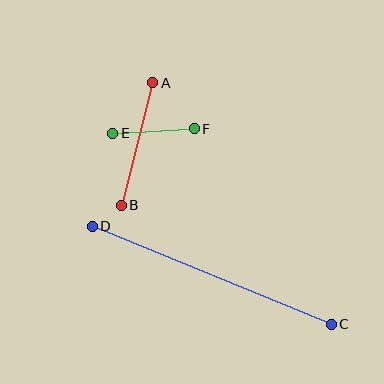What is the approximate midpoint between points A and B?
The midpoint is at approximately (137, 144) pixels.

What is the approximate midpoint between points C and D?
The midpoint is at approximately (212, 275) pixels.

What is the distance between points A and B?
The distance is approximately 126 pixels.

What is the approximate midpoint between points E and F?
The midpoint is at approximately (154, 131) pixels.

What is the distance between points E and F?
The distance is approximately 82 pixels.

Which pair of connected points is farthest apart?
Points C and D are farthest apart.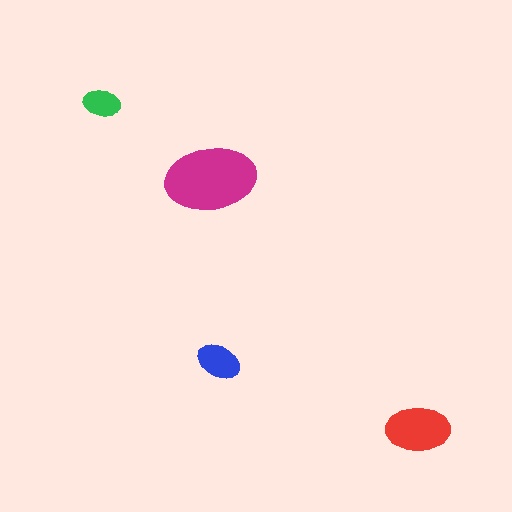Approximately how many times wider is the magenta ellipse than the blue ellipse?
About 2 times wider.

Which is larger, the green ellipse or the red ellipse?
The red one.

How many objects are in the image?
There are 4 objects in the image.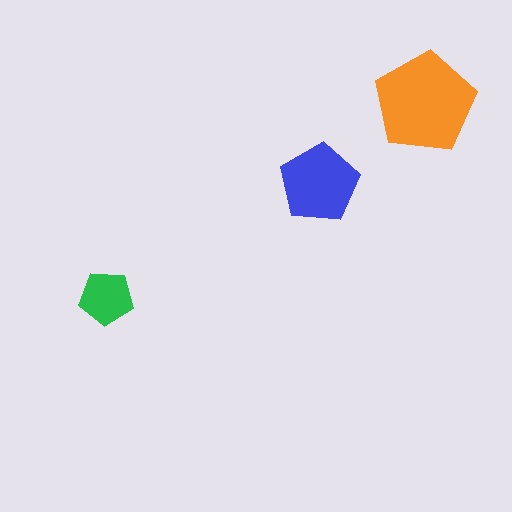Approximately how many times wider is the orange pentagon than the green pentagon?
About 2 times wider.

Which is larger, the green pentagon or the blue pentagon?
The blue one.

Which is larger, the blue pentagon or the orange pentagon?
The orange one.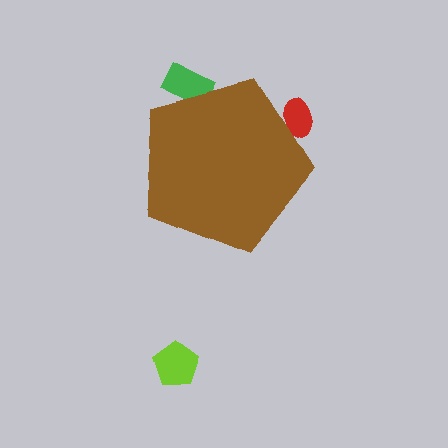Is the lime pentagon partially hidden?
No, the lime pentagon is fully visible.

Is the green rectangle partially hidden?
Yes, the green rectangle is partially hidden behind the brown pentagon.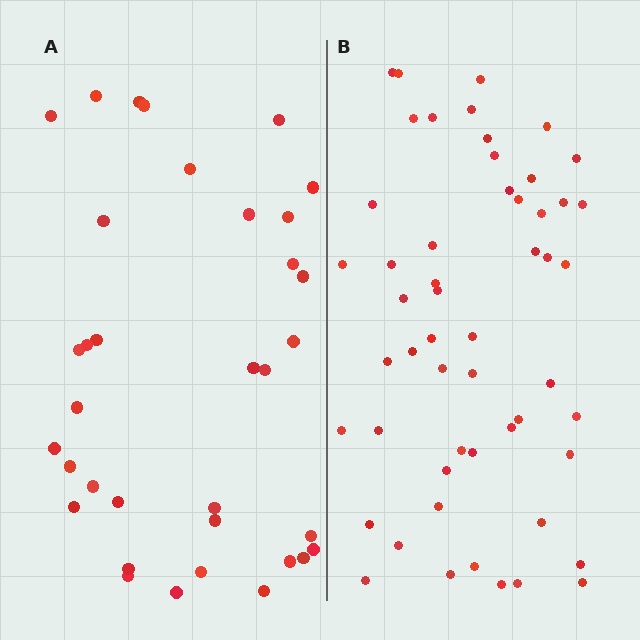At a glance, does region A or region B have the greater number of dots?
Region B (the right region) has more dots.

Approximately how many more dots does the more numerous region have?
Region B has approximately 20 more dots than region A.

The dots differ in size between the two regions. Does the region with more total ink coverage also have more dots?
No. Region A has more total ink coverage because its dots are larger, but region B actually contains more individual dots. Total area can be misleading — the number of items is what matters here.